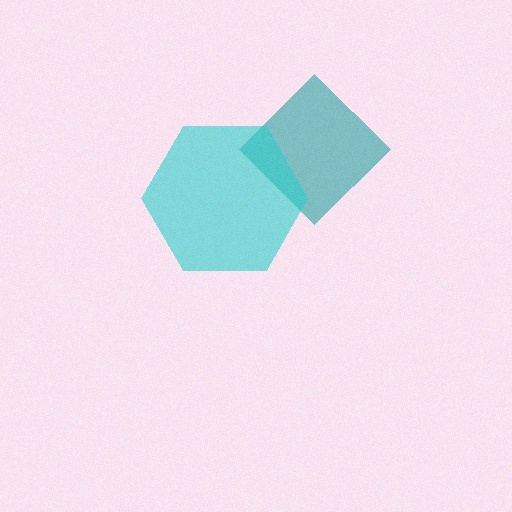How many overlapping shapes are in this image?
There are 2 overlapping shapes in the image.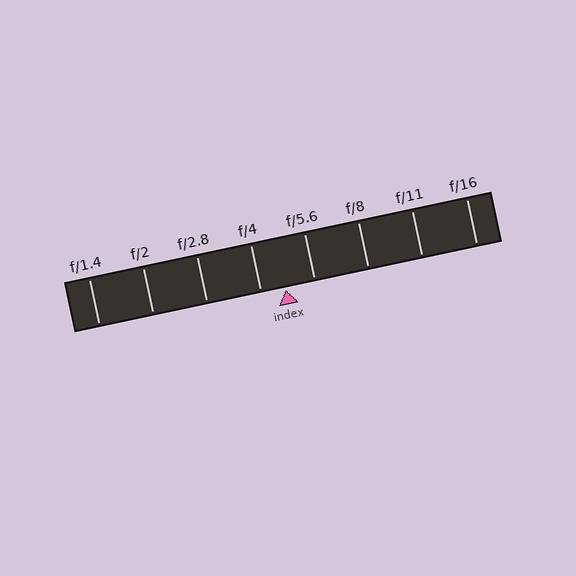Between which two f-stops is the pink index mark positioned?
The index mark is between f/4 and f/5.6.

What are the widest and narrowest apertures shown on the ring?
The widest aperture shown is f/1.4 and the narrowest is f/16.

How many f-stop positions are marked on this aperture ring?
There are 8 f-stop positions marked.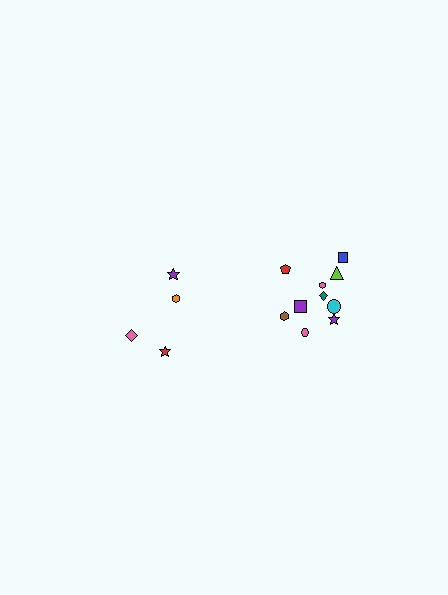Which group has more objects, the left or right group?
The right group.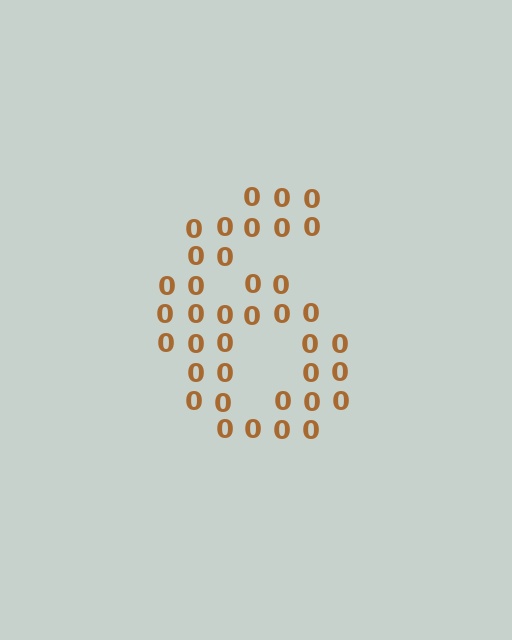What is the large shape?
The large shape is the digit 6.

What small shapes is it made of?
It is made of small digit 0's.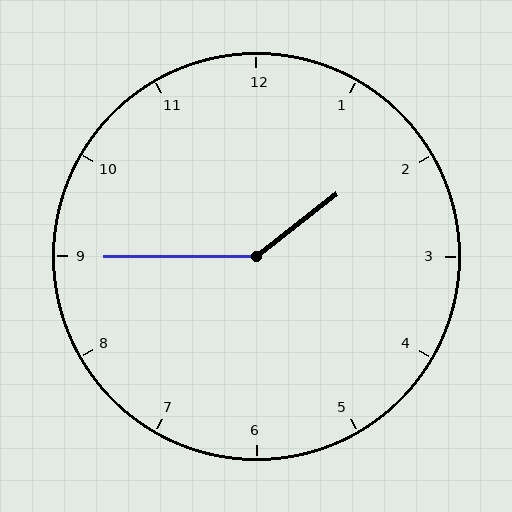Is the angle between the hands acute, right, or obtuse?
It is obtuse.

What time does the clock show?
1:45.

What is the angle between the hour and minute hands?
Approximately 142 degrees.